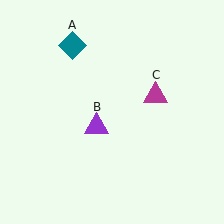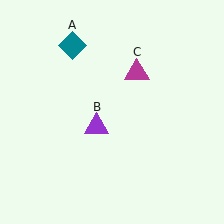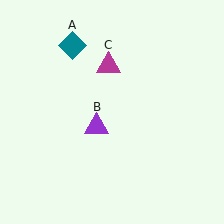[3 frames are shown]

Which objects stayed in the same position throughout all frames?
Teal diamond (object A) and purple triangle (object B) remained stationary.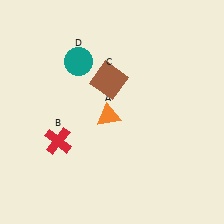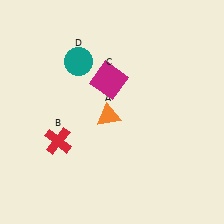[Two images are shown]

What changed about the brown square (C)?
In Image 1, C is brown. In Image 2, it changed to magenta.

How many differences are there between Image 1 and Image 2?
There is 1 difference between the two images.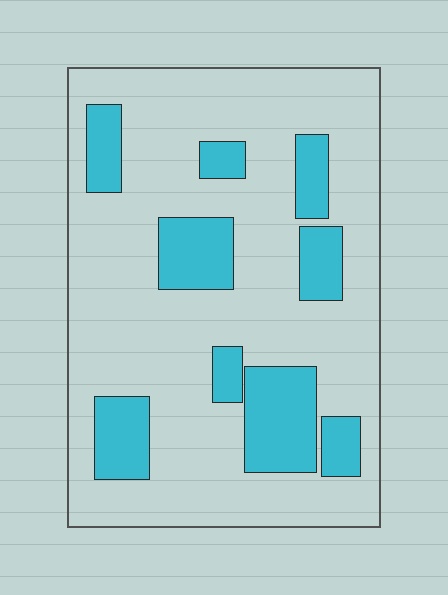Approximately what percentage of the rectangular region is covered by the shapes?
Approximately 25%.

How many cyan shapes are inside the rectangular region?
9.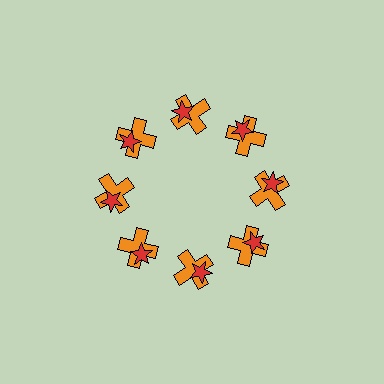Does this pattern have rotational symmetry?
Yes, this pattern has 8-fold rotational symmetry. It looks the same after rotating 45 degrees around the center.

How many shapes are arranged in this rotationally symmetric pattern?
There are 16 shapes, arranged in 8 groups of 2.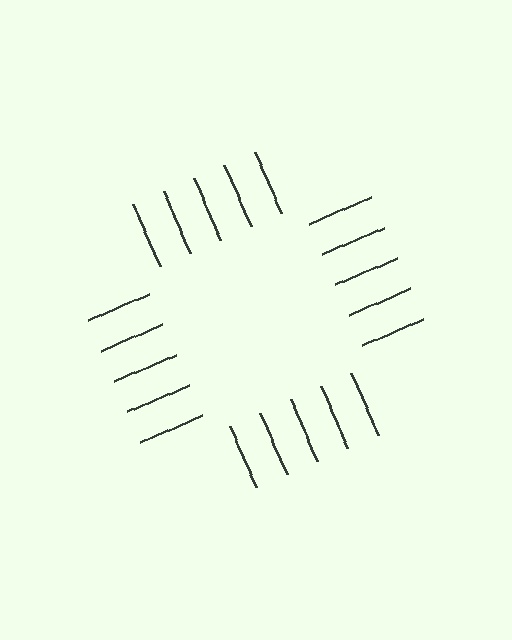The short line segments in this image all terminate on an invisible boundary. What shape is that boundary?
An illusory square — the line segments terminate on its edges but no continuous stroke is drawn.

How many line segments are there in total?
20 — 5 along each of the 4 edges.